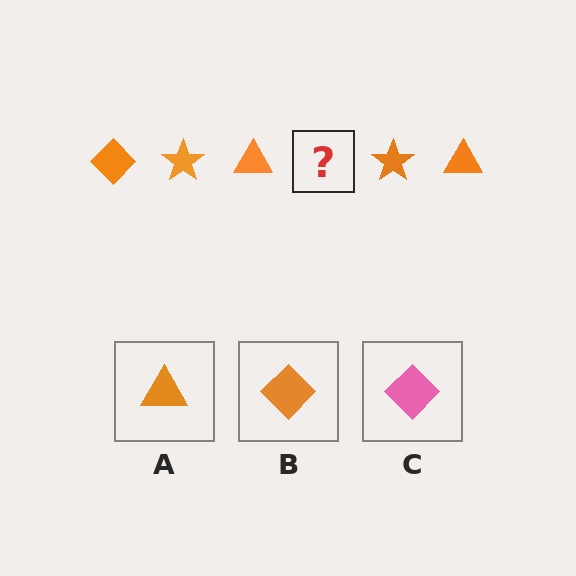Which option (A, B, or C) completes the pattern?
B.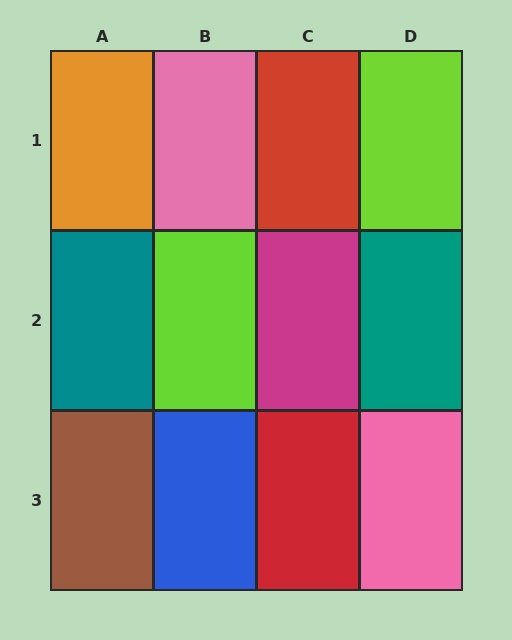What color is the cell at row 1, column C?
Red.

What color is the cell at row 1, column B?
Pink.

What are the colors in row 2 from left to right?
Teal, lime, magenta, teal.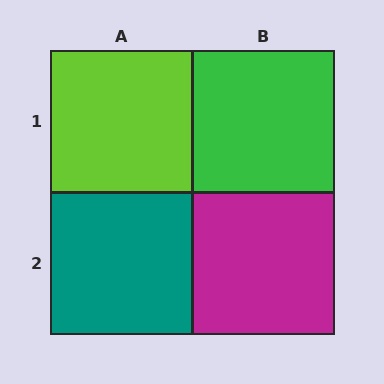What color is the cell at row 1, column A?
Lime.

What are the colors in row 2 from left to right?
Teal, magenta.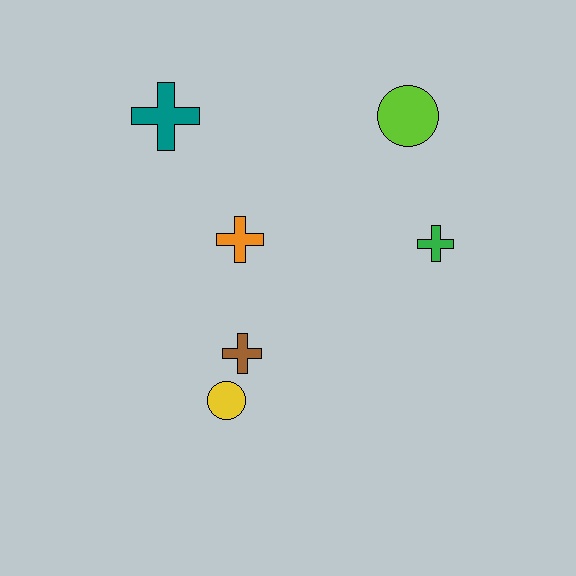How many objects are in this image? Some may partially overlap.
There are 6 objects.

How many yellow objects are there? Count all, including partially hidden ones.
There is 1 yellow object.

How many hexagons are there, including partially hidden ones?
There are no hexagons.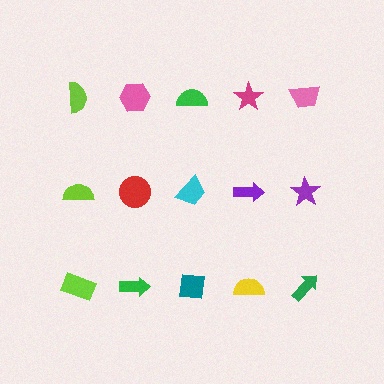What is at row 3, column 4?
A yellow semicircle.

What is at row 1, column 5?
A pink trapezoid.